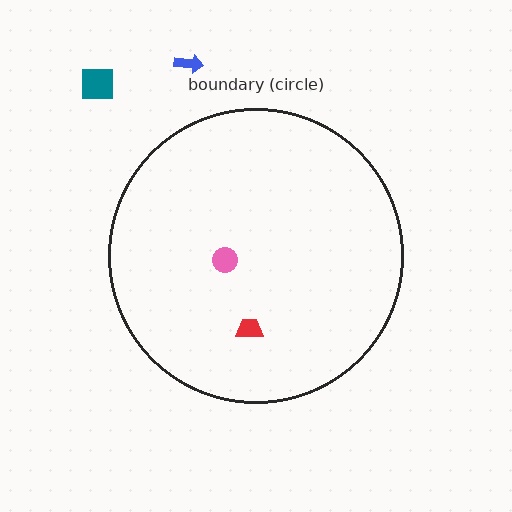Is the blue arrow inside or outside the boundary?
Outside.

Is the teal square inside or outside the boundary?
Outside.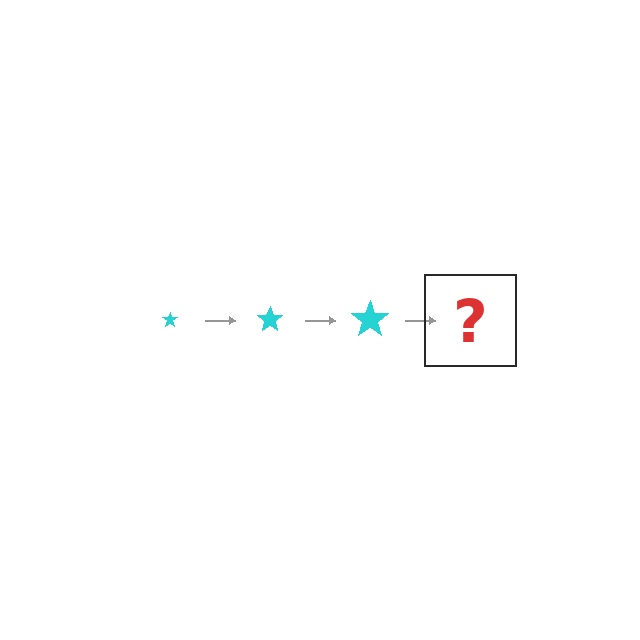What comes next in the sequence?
The next element should be a cyan star, larger than the previous one.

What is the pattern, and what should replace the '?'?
The pattern is that the star gets progressively larger each step. The '?' should be a cyan star, larger than the previous one.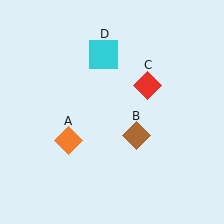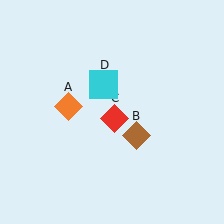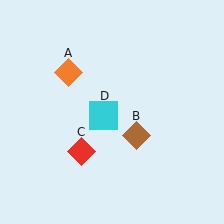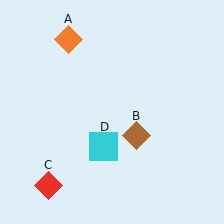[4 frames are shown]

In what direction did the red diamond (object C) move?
The red diamond (object C) moved down and to the left.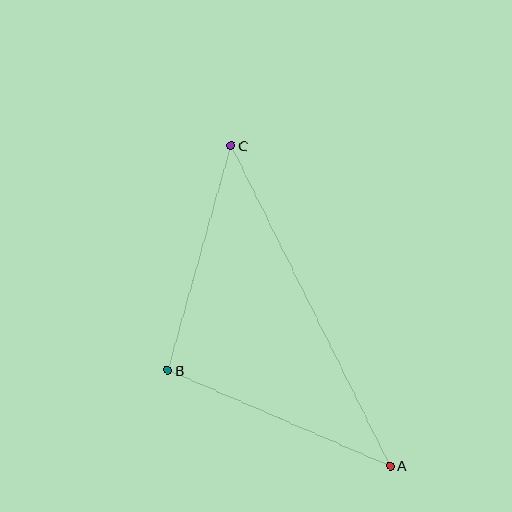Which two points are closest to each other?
Points B and C are closest to each other.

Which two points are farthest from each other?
Points A and C are farthest from each other.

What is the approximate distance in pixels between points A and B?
The distance between A and B is approximately 241 pixels.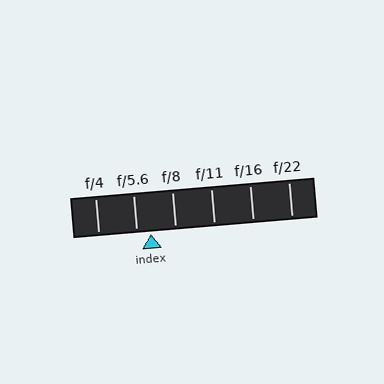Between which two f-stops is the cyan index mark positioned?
The index mark is between f/5.6 and f/8.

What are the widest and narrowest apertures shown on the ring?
The widest aperture shown is f/4 and the narrowest is f/22.